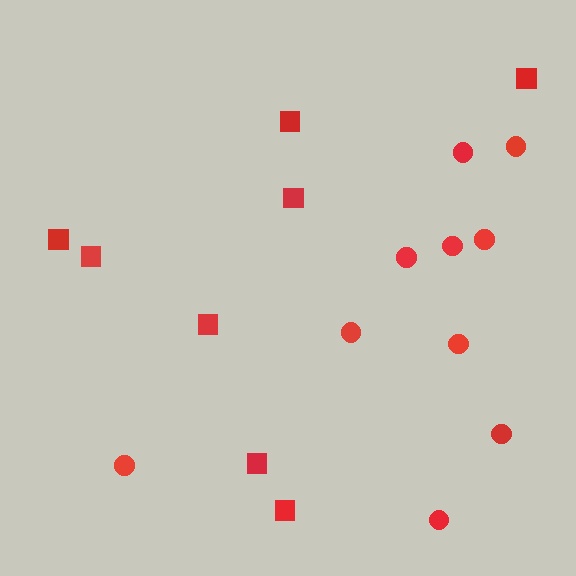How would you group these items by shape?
There are 2 groups: one group of circles (10) and one group of squares (8).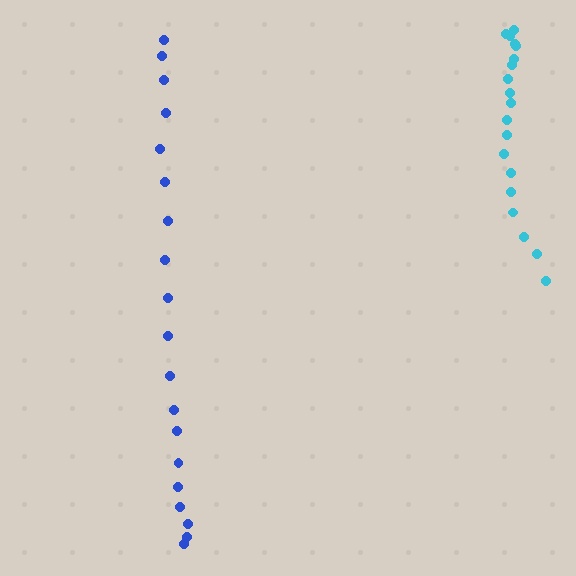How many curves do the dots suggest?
There are 2 distinct paths.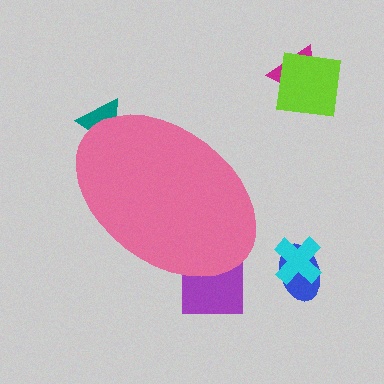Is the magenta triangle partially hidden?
No, the magenta triangle is fully visible.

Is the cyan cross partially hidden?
No, the cyan cross is fully visible.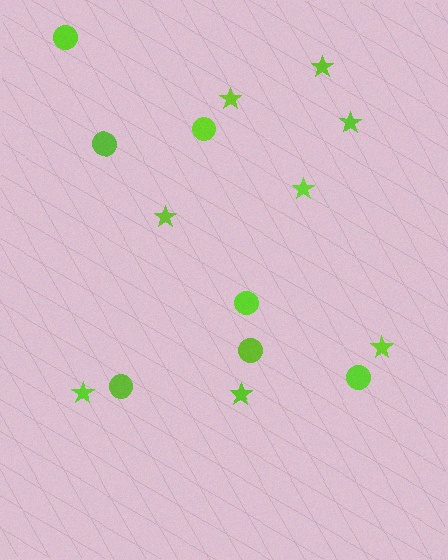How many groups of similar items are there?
There are 2 groups: one group of stars (8) and one group of circles (7).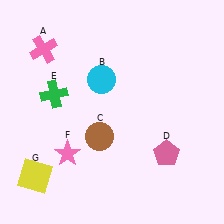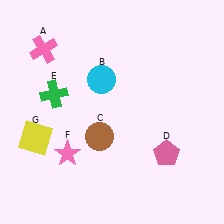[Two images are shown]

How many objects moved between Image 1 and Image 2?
1 object moved between the two images.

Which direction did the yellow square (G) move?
The yellow square (G) moved up.